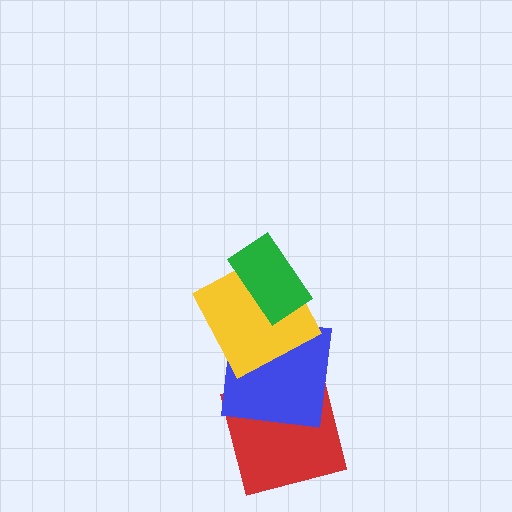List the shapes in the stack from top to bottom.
From top to bottom: the green rectangle, the yellow square, the blue square, the red square.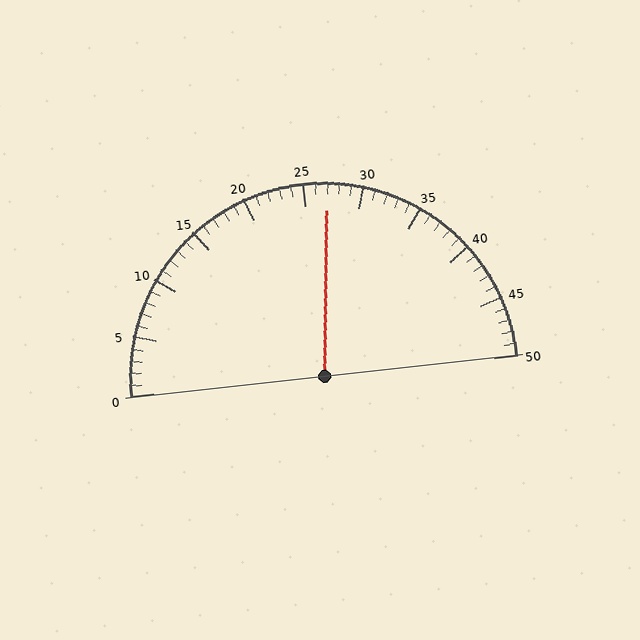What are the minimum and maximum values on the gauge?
The gauge ranges from 0 to 50.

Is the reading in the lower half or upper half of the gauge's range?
The reading is in the upper half of the range (0 to 50).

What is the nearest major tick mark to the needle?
The nearest major tick mark is 25.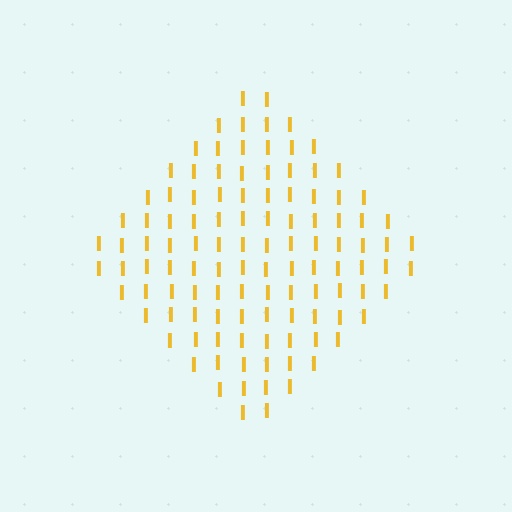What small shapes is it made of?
It is made of small letter I's.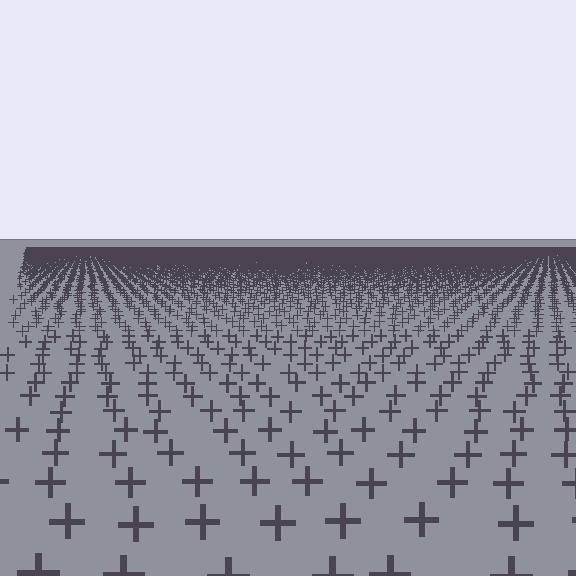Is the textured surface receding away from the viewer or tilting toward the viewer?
The surface is receding away from the viewer. Texture elements get smaller and denser toward the top.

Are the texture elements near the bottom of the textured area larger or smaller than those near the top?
Larger. Near the bottom, elements are closer to the viewer and appear at a bigger on-screen size.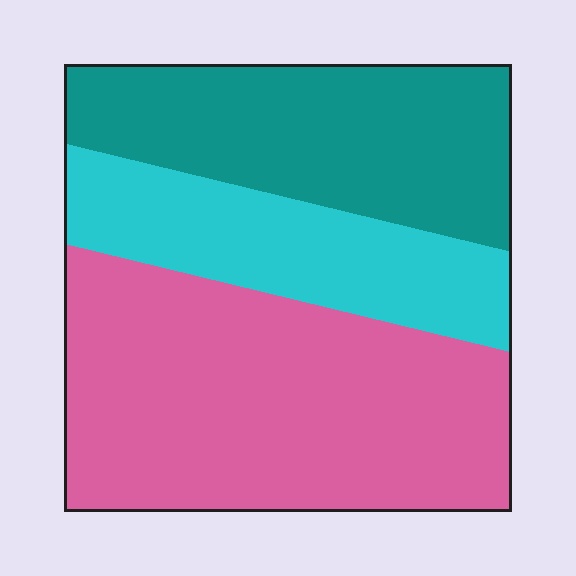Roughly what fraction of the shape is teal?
Teal takes up about one third (1/3) of the shape.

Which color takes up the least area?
Cyan, at roughly 20%.